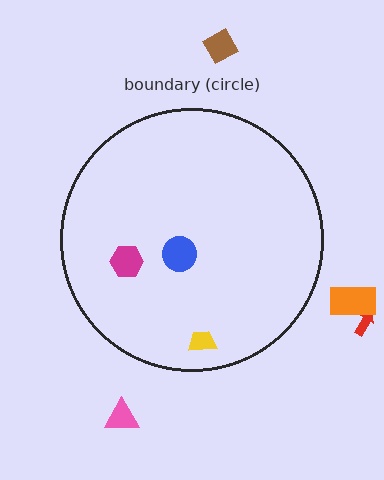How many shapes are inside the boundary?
3 inside, 4 outside.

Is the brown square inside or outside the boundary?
Outside.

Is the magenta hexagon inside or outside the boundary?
Inside.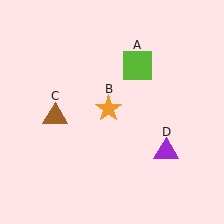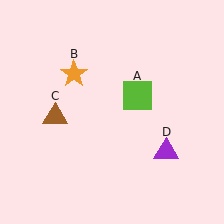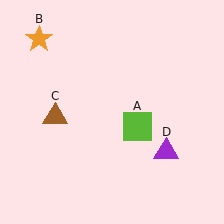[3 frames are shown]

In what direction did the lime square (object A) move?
The lime square (object A) moved down.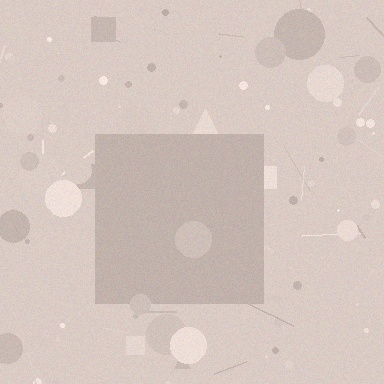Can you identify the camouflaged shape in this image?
The camouflaged shape is a square.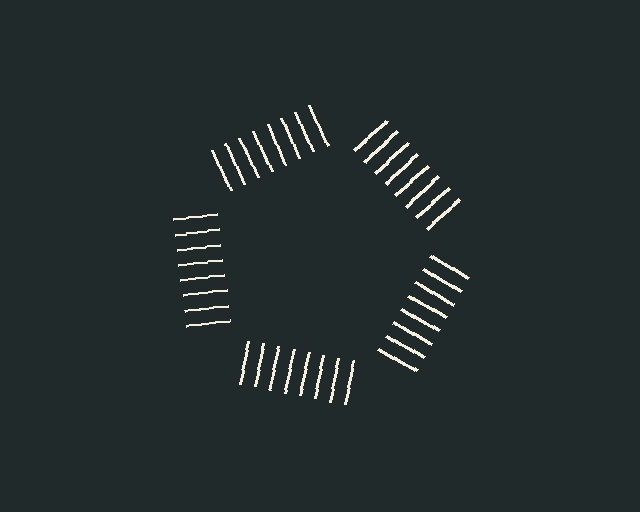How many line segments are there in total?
40 — 8 along each of the 5 edges.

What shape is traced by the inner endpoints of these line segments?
An illusory pentagon — the line segments terminate on its edges but no continuous stroke is drawn.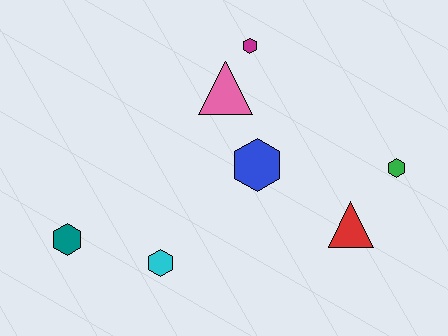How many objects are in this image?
There are 7 objects.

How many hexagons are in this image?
There are 5 hexagons.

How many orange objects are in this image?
There are no orange objects.